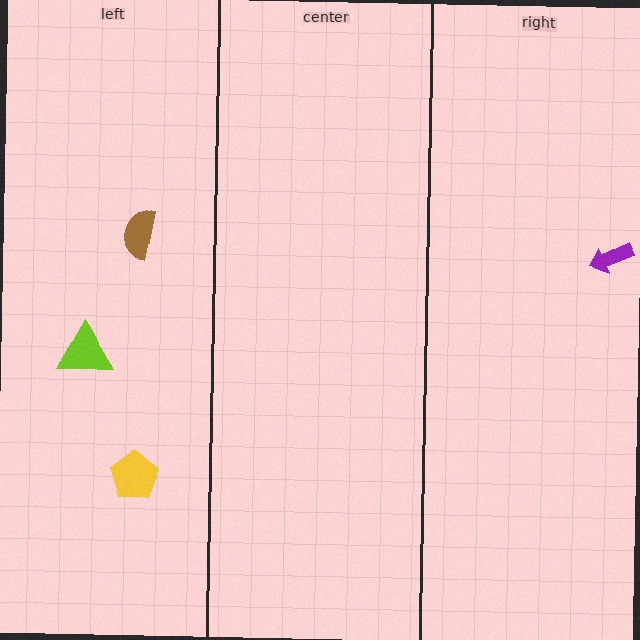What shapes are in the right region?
The purple arrow.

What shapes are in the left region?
The brown semicircle, the yellow pentagon, the lime triangle.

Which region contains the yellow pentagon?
The left region.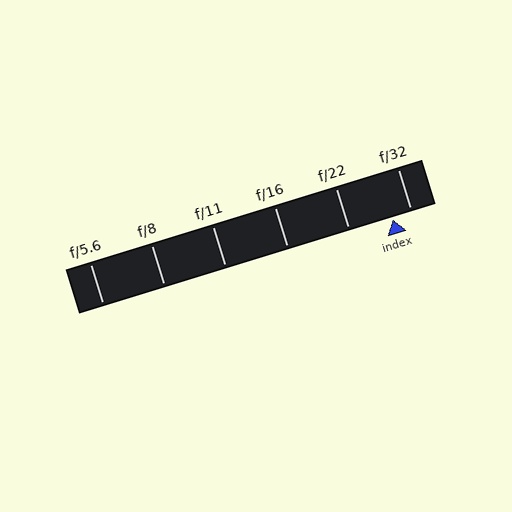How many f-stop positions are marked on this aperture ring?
There are 6 f-stop positions marked.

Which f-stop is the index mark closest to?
The index mark is closest to f/32.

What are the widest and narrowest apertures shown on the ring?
The widest aperture shown is f/5.6 and the narrowest is f/32.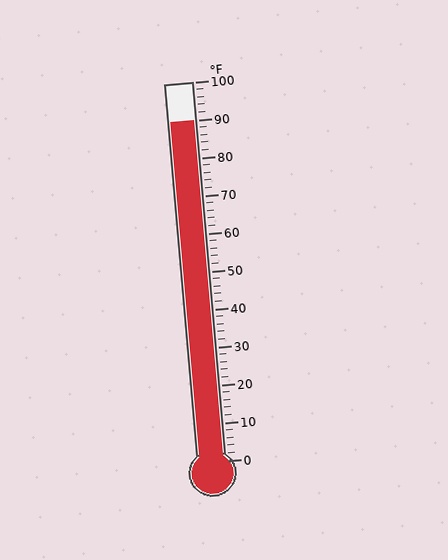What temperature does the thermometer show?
The thermometer shows approximately 90°F.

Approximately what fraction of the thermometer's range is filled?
The thermometer is filled to approximately 90% of its range.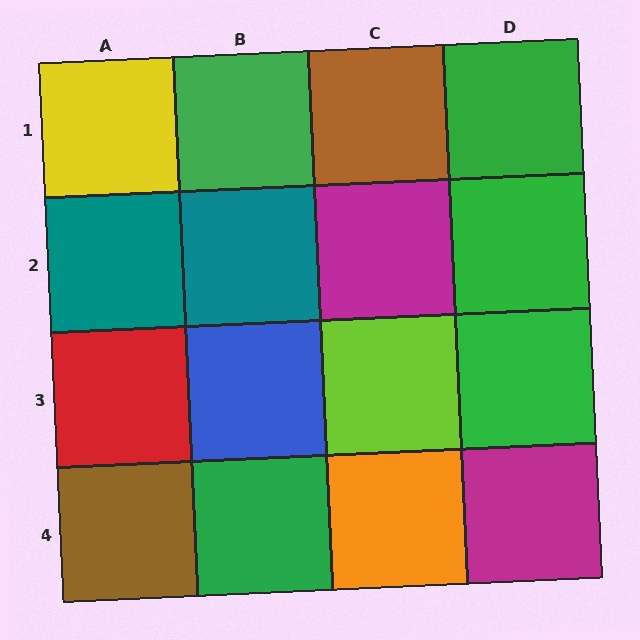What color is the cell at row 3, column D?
Green.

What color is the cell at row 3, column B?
Blue.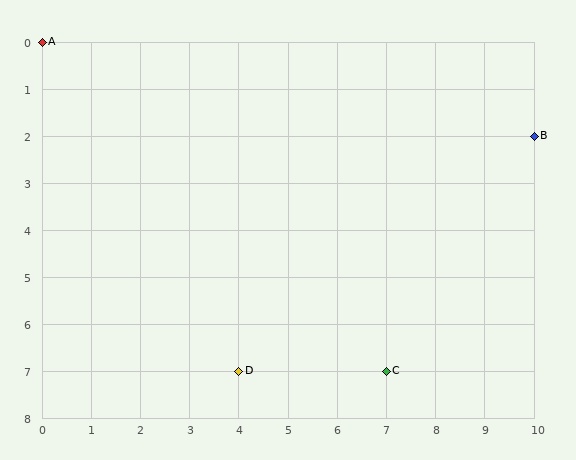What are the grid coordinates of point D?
Point D is at grid coordinates (4, 7).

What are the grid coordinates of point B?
Point B is at grid coordinates (10, 2).